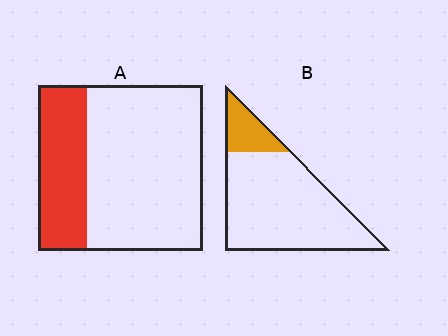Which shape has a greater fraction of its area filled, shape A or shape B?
Shape A.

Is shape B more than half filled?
No.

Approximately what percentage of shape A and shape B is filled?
A is approximately 30% and B is approximately 15%.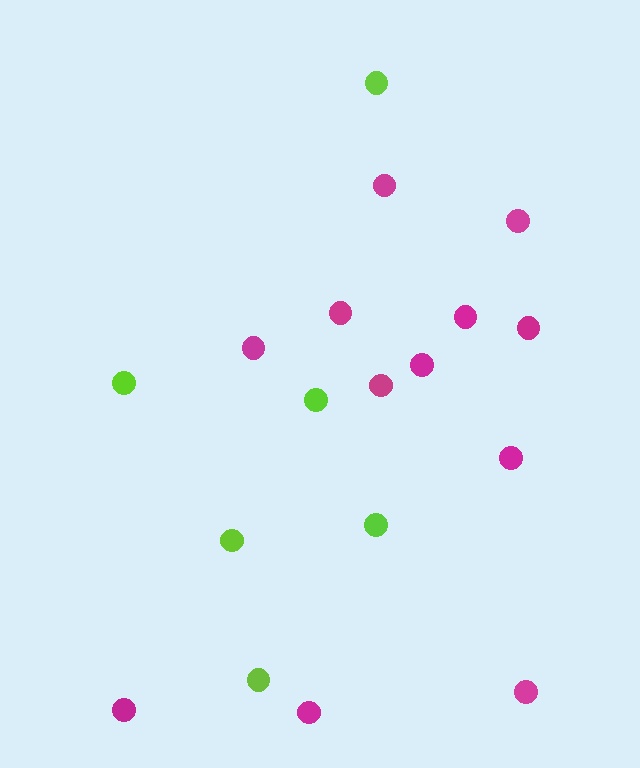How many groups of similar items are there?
There are 2 groups: one group of lime circles (6) and one group of magenta circles (12).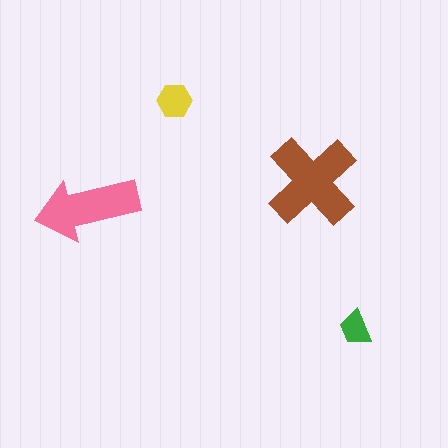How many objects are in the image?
There are 4 objects in the image.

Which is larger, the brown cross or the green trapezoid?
The brown cross.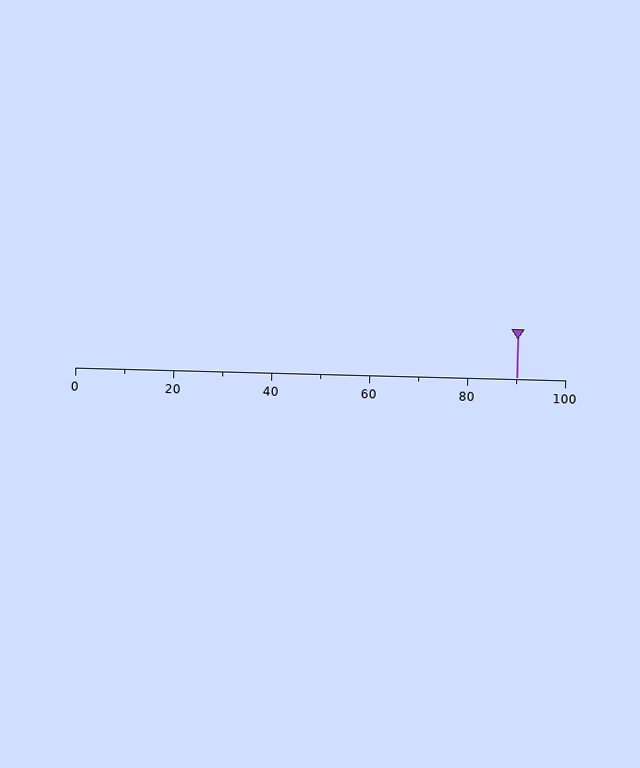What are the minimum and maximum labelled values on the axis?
The axis runs from 0 to 100.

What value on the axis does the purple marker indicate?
The marker indicates approximately 90.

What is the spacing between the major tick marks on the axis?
The major ticks are spaced 20 apart.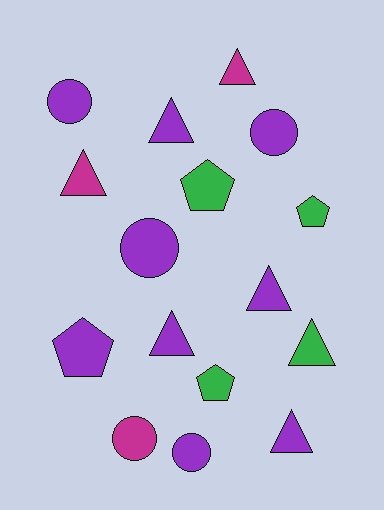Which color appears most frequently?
Purple, with 9 objects.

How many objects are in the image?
There are 16 objects.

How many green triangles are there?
There is 1 green triangle.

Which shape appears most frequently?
Triangle, with 7 objects.